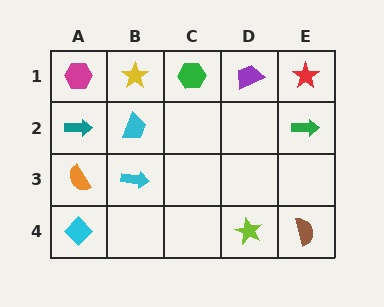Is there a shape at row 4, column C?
No, that cell is empty.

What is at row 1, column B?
A yellow star.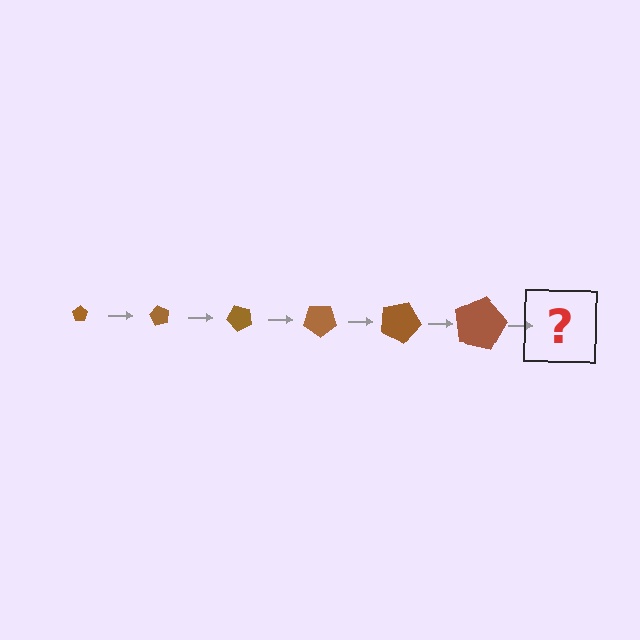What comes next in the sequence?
The next element should be a pentagon, larger than the previous one and rotated 360 degrees from the start.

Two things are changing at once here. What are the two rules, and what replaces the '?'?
The two rules are that the pentagon grows larger each step and it rotates 60 degrees each step. The '?' should be a pentagon, larger than the previous one and rotated 360 degrees from the start.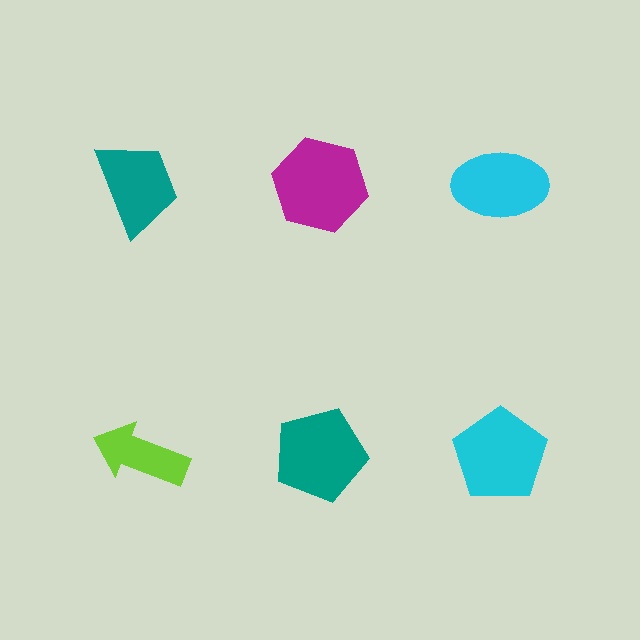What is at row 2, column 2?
A teal pentagon.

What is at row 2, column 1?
A lime arrow.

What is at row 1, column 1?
A teal trapezoid.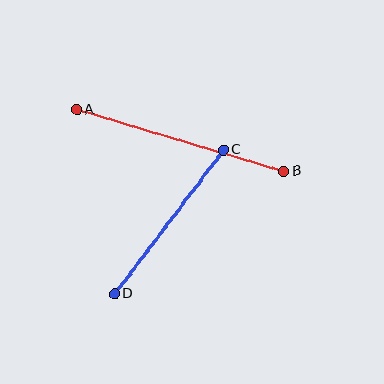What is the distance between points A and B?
The distance is approximately 216 pixels.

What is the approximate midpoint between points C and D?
The midpoint is at approximately (169, 222) pixels.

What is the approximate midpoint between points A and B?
The midpoint is at approximately (180, 140) pixels.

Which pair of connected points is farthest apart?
Points A and B are farthest apart.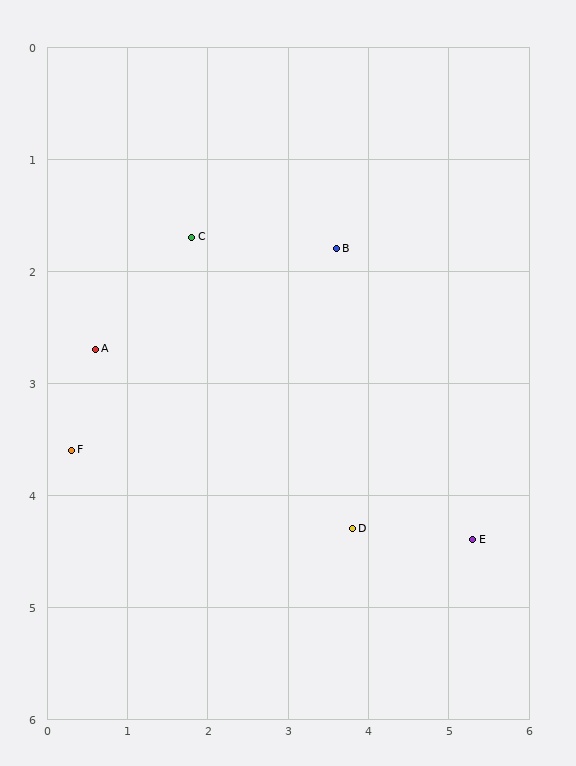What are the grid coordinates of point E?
Point E is at approximately (5.3, 4.4).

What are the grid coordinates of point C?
Point C is at approximately (1.8, 1.7).